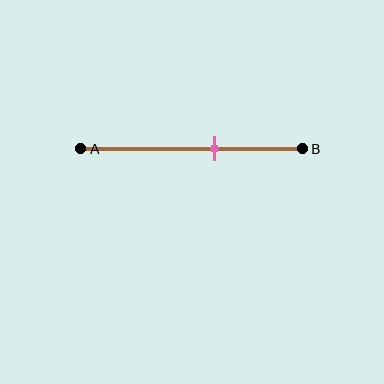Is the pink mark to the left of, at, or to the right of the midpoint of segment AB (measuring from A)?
The pink mark is to the right of the midpoint of segment AB.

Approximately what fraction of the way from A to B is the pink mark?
The pink mark is approximately 60% of the way from A to B.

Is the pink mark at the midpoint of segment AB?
No, the mark is at about 60% from A, not at the 50% midpoint.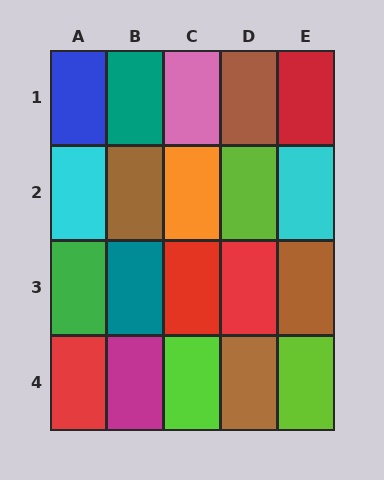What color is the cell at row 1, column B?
Teal.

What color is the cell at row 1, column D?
Brown.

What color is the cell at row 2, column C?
Orange.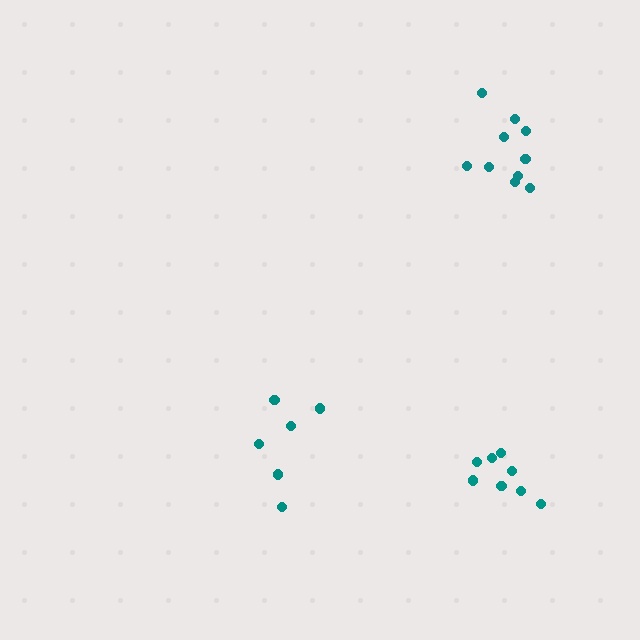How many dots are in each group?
Group 1: 10 dots, Group 2: 6 dots, Group 3: 8 dots (24 total).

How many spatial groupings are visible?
There are 3 spatial groupings.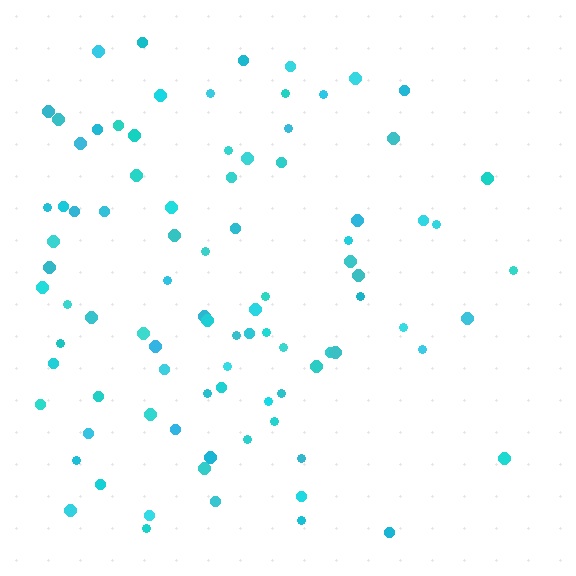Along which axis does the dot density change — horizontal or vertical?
Horizontal.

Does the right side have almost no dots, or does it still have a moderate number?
Still a moderate number, just noticeably fewer than the left.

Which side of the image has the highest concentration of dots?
The left.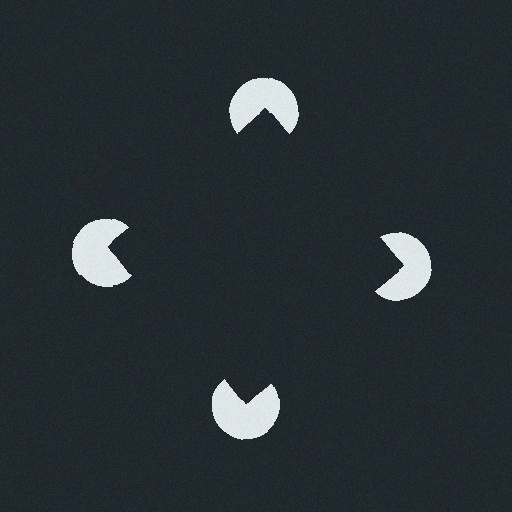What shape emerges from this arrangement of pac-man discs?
An illusory square — its edges are inferred from the aligned wedge cuts in the pac-man discs, not physically drawn.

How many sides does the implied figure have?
4 sides.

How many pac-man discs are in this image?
There are 4 — one at each vertex of the illusory square.